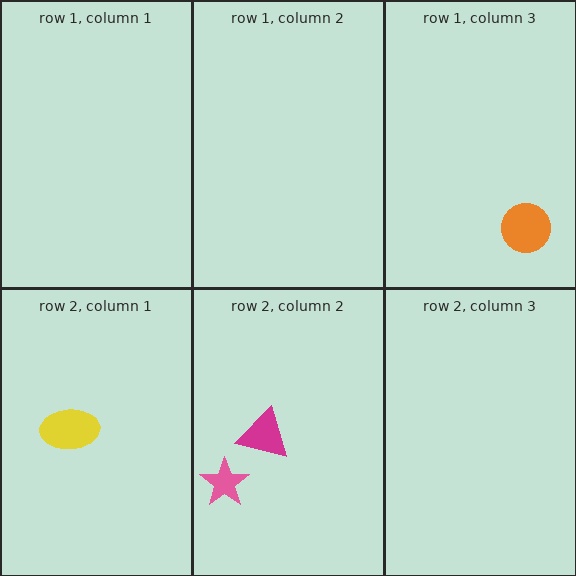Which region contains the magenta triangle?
The row 2, column 2 region.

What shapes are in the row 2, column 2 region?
The magenta triangle, the pink star.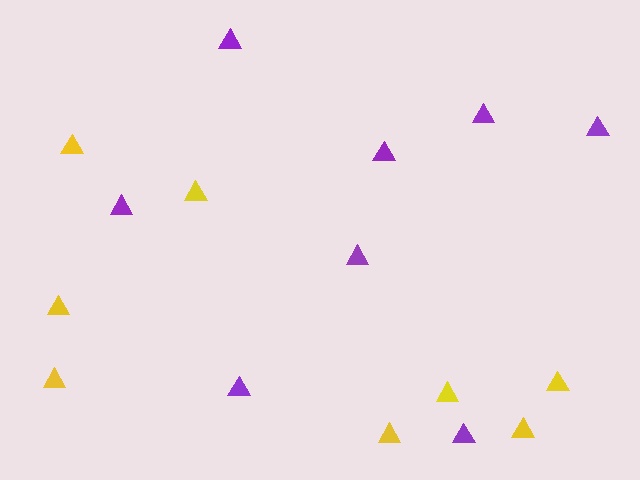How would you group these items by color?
There are 2 groups: one group of yellow triangles (8) and one group of purple triangles (8).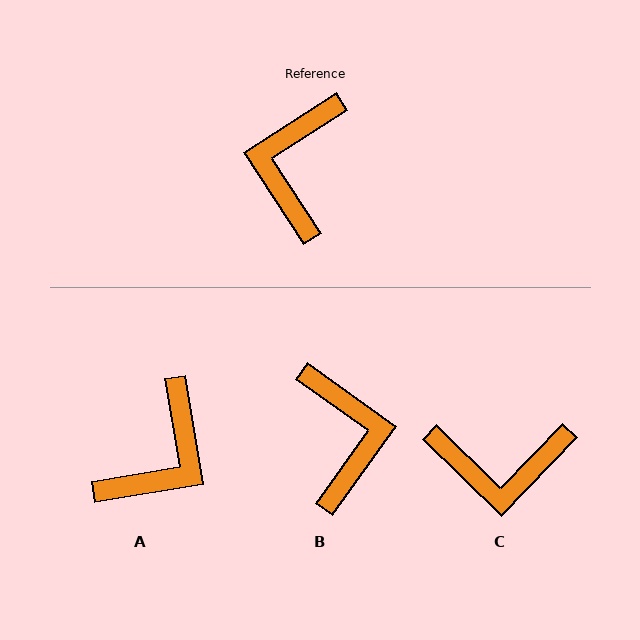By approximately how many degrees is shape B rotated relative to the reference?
Approximately 158 degrees clockwise.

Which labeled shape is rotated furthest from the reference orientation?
B, about 158 degrees away.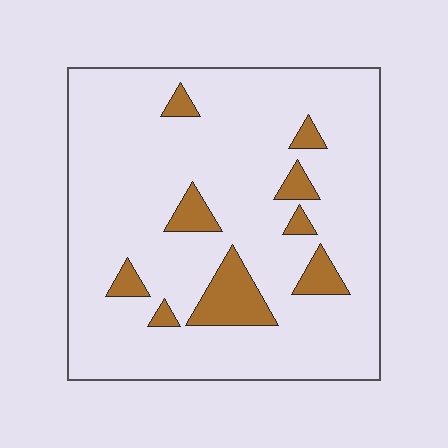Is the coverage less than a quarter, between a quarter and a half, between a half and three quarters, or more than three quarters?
Less than a quarter.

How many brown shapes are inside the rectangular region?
9.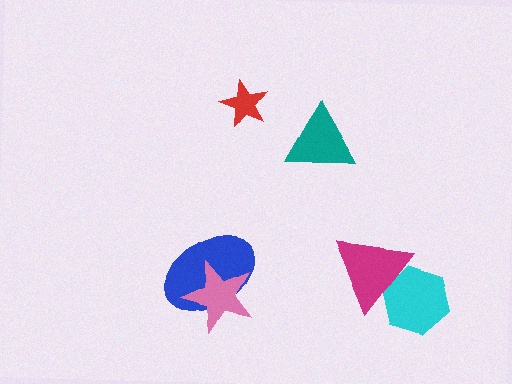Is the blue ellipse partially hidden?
Yes, it is partially covered by another shape.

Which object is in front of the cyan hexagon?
The magenta triangle is in front of the cyan hexagon.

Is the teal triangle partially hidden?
No, no other shape covers it.